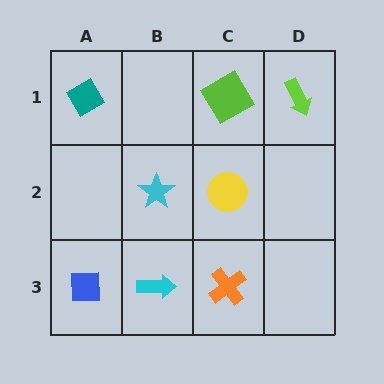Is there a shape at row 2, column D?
No, that cell is empty.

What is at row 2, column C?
A yellow circle.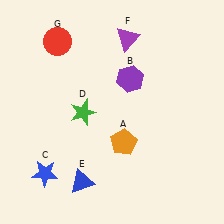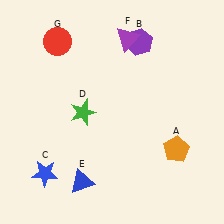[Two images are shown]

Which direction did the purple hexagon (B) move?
The purple hexagon (B) moved up.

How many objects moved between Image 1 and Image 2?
2 objects moved between the two images.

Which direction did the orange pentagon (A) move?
The orange pentagon (A) moved right.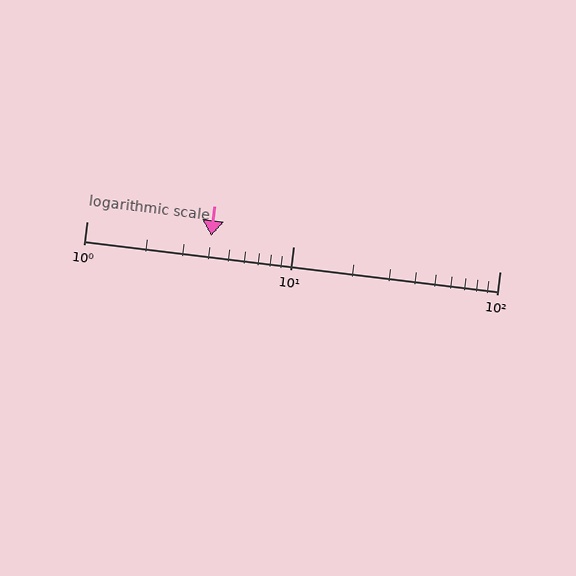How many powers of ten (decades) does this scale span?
The scale spans 2 decades, from 1 to 100.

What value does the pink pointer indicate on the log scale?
The pointer indicates approximately 4.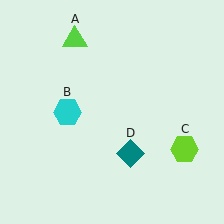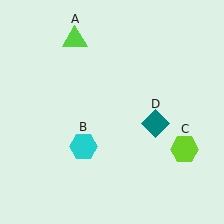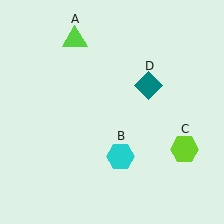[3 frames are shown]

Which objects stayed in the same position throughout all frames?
Lime triangle (object A) and lime hexagon (object C) remained stationary.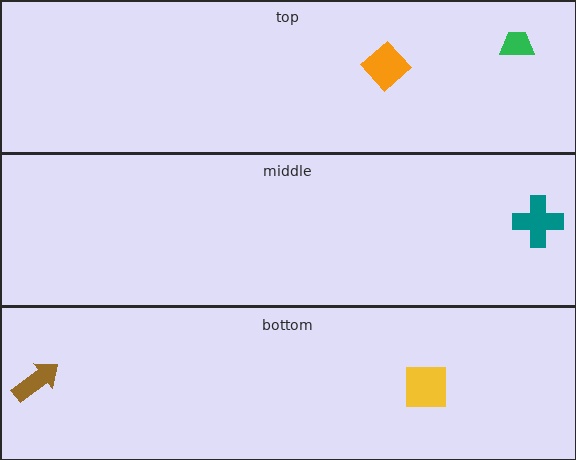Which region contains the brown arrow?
The bottom region.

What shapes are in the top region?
The green trapezoid, the orange diamond.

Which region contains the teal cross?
The middle region.